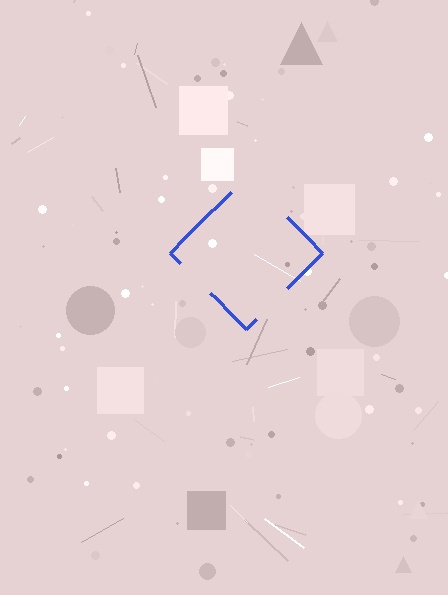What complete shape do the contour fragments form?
The contour fragments form a diamond.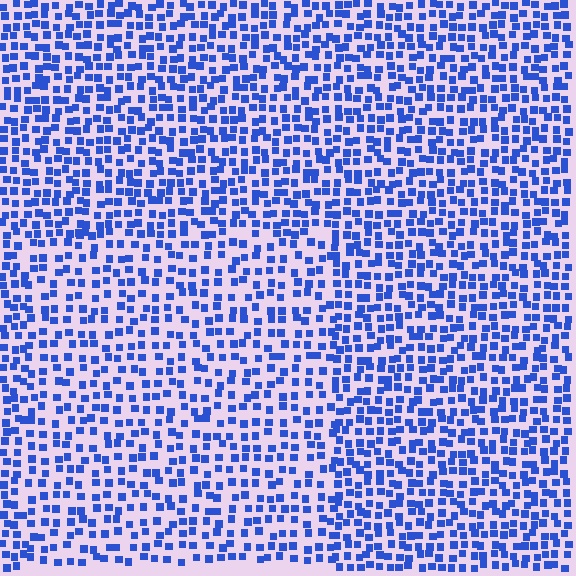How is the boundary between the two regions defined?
The boundary is defined by a change in element density (approximately 1.5x ratio). All elements are the same color, size, and shape.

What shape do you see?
I see a rectangle.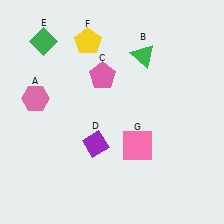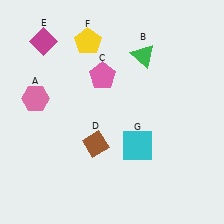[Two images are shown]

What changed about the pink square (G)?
In Image 1, G is pink. In Image 2, it changed to cyan.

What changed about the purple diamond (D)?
In Image 1, D is purple. In Image 2, it changed to brown.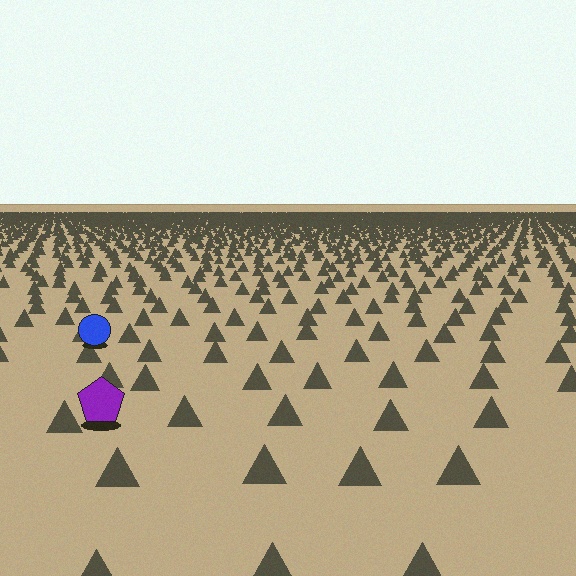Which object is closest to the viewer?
The purple pentagon is closest. The texture marks near it are larger and more spread out.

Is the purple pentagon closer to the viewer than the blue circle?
Yes. The purple pentagon is closer — you can tell from the texture gradient: the ground texture is coarser near it.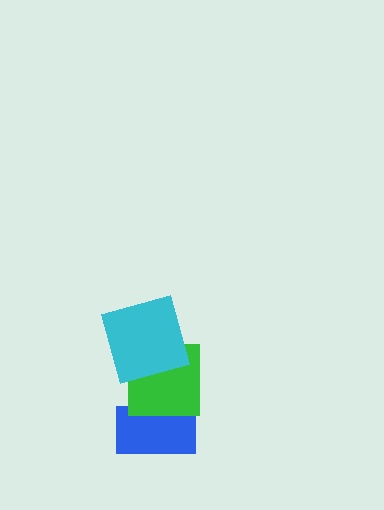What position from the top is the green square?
The green square is 2nd from the top.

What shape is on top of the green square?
The cyan square is on top of the green square.